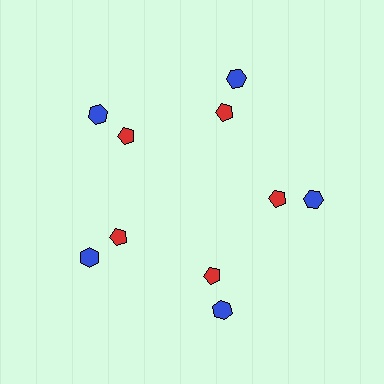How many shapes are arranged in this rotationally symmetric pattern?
There are 10 shapes, arranged in 5 groups of 2.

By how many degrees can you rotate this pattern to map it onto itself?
The pattern maps onto itself every 72 degrees of rotation.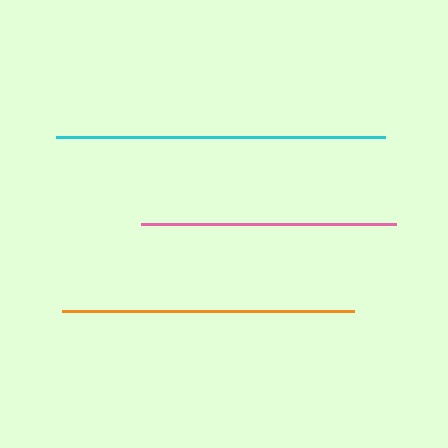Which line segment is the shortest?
The pink line is the shortest at approximately 254 pixels.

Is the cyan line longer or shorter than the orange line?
The cyan line is longer than the orange line.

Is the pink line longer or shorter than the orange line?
The orange line is longer than the pink line.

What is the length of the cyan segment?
The cyan segment is approximately 329 pixels long.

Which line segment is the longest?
The cyan line is the longest at approximately 329 pixels.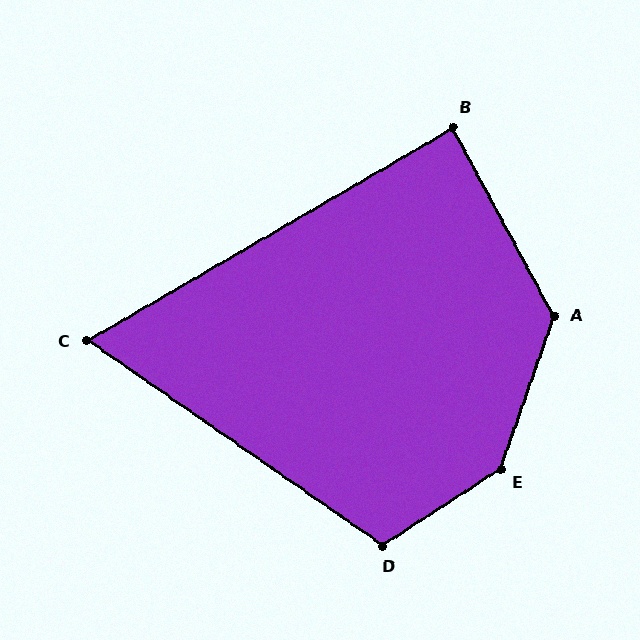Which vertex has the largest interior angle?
E, at approximately 142 degrees.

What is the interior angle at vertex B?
Approximately 88 degrees (approximately right).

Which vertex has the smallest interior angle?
C, at approximately 65 degrees.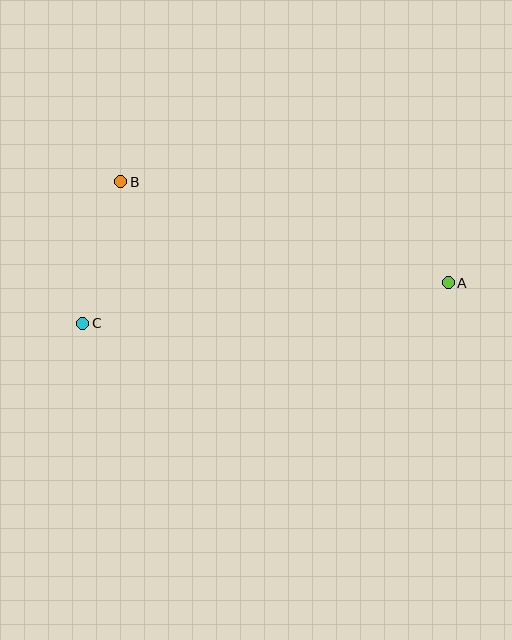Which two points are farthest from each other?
Points A and C are farthest from each other.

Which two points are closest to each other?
Points B and C are closest to each other.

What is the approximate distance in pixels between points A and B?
The distance between A and B is approximately 343 pixels.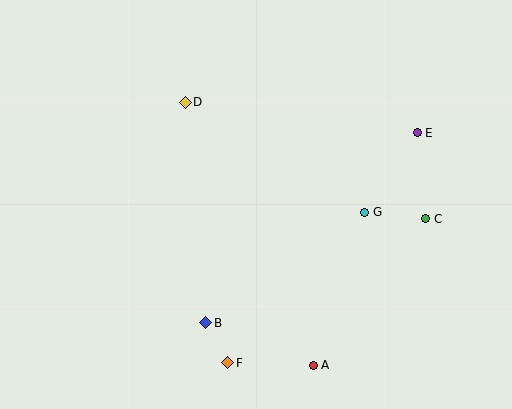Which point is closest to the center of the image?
Point G at (365, 212) is closest to the center.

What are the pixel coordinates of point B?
Point B is at (206, 323).